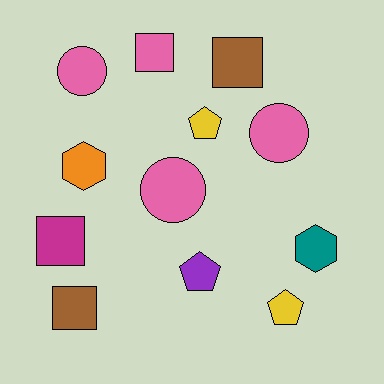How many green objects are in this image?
There are no green objects.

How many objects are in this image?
There are 12 objects.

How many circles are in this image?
There are 3 circles.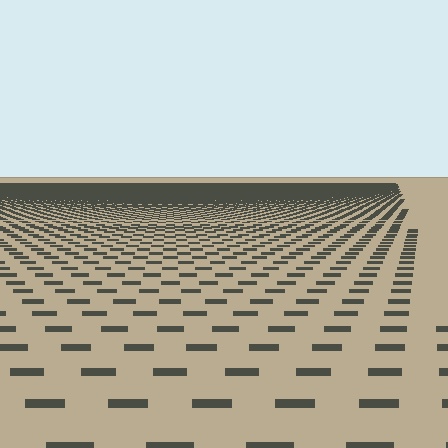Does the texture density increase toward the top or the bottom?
Density increases toward the top.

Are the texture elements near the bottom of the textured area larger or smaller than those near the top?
Larger. Near the bottom, elements are closer to the viewer and appear at a bigger on-screen size.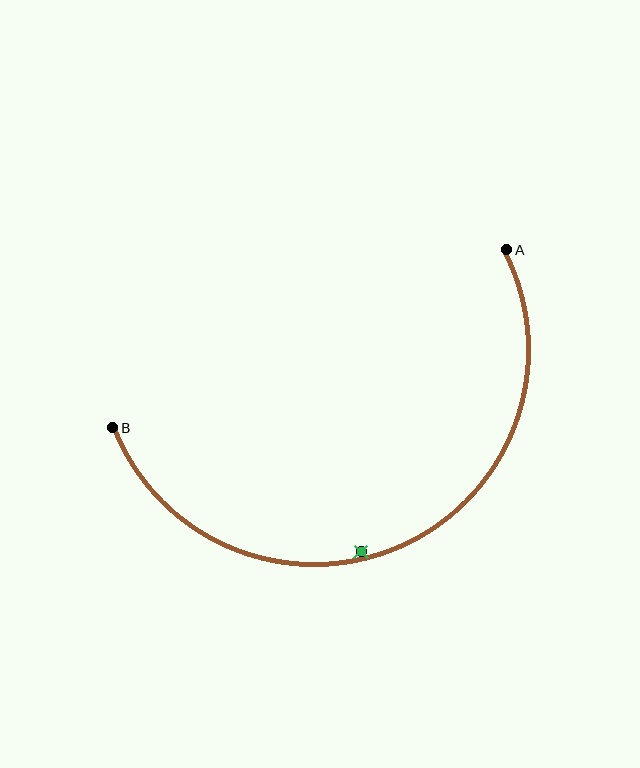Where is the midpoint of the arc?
The arc midpoint is the point on the curve farthest from the straight line joining A and B. It sits below that line.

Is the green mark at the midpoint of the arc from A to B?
No — the green mark does not lie on the arc at all. It sits slightly inside the curve.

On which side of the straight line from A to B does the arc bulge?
The arc bulges below the straight line connecting A and B.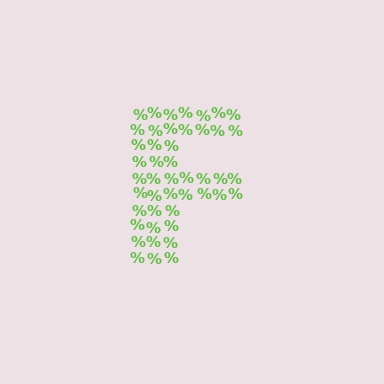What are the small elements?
The small elements are percent signs.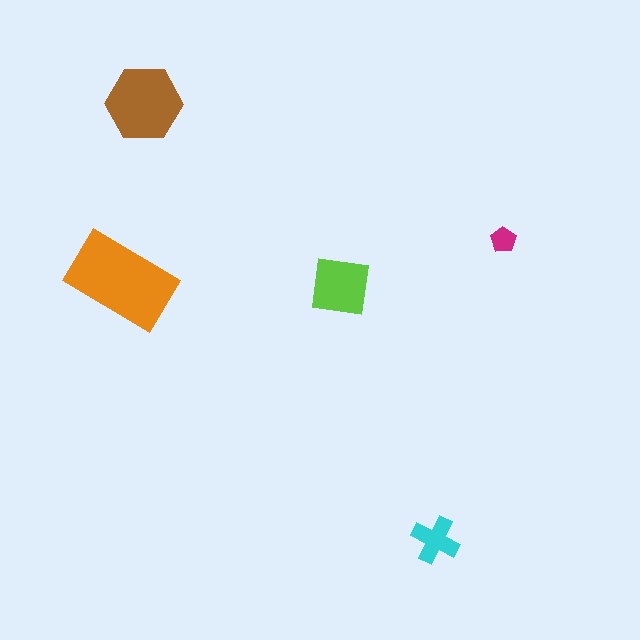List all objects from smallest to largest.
The magenta pentagon, the cyan cross, the lime square, the brown hexagon, the orange rectangle.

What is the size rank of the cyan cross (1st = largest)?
4th.